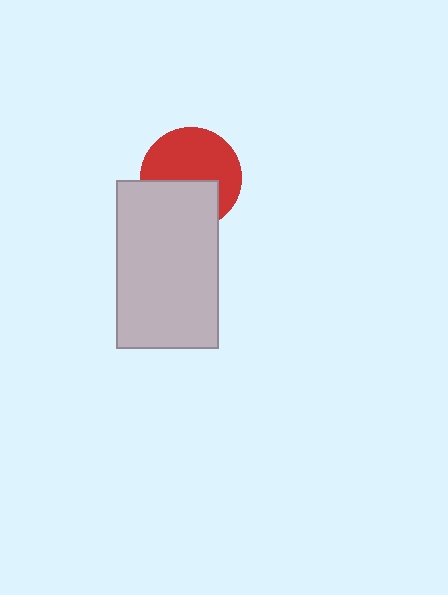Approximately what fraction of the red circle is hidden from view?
Roughly 41% of the red circle is hidden behind the light gray rectangle.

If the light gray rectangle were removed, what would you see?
You would see the complete red circle.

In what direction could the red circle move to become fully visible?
The red circle could move up. That would shift it out from behind the light gray rectangle entirely.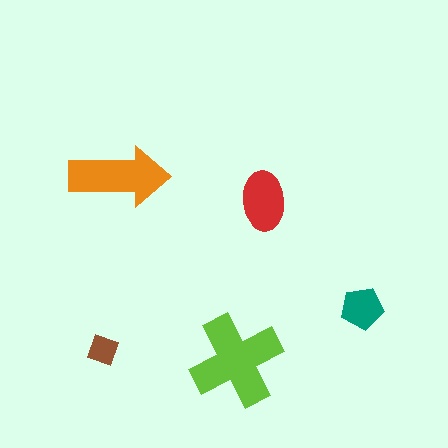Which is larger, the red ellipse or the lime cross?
The lime cross.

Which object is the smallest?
The brown diamond.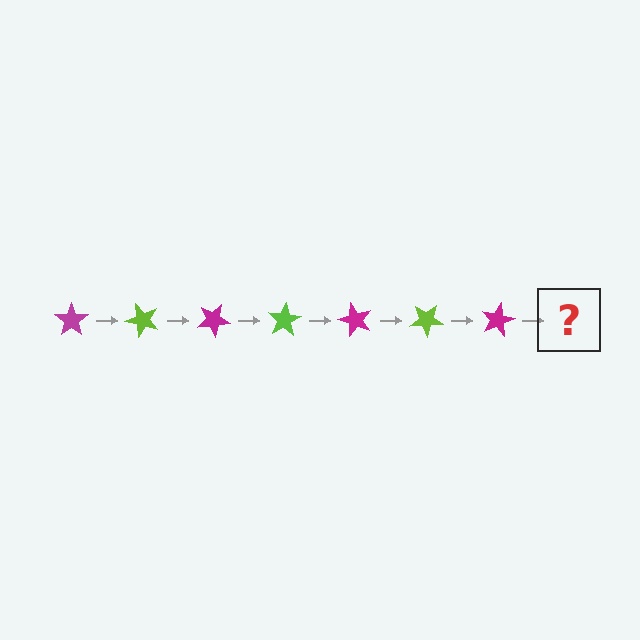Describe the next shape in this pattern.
It should be a lime star, rotated 350 degrees from the start.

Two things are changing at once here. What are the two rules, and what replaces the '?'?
The two rules are that it rotates 50 degrees each step and the color cycles through magenta and lime. The '?' should be a lime star, rotated 350 degrees from the start.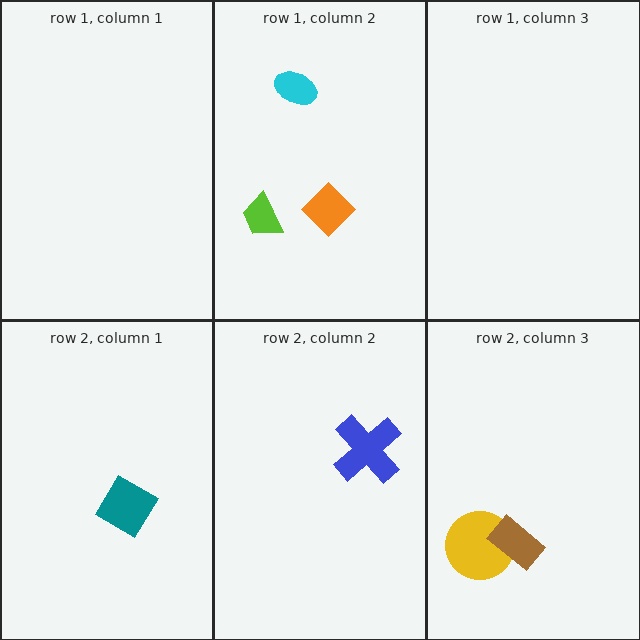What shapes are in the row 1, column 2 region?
The cyan ellipse, the orange diamond, the lime trapezoid.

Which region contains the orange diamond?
The row 1, column 2 region.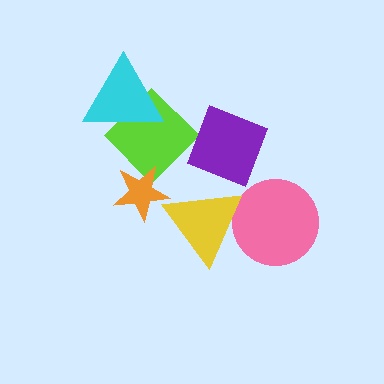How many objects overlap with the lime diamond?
3 objects overlap with the lime diamond.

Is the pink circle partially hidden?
Yes, it is partially covered by another shape.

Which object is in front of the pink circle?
The yellow triangle is in front of the pink circle.